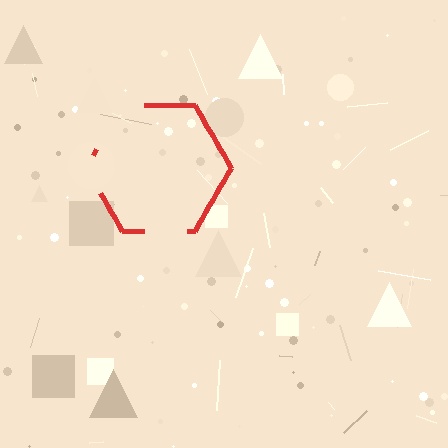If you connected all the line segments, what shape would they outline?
They would outline a hexagon.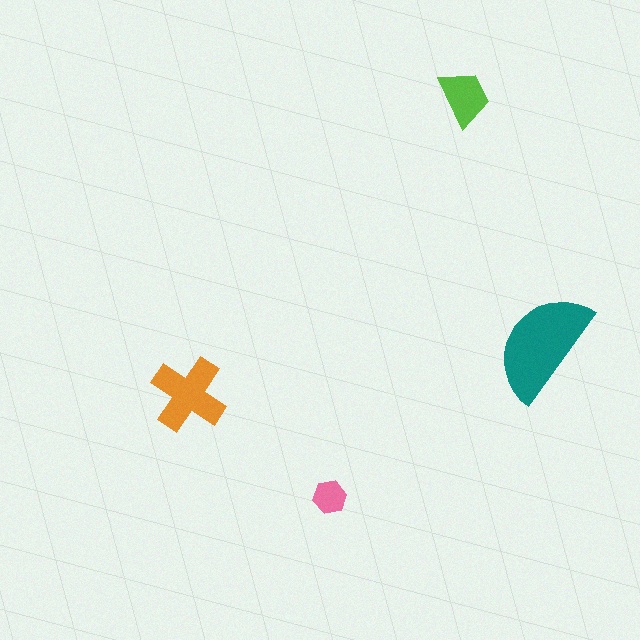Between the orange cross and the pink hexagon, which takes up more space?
The orange cross.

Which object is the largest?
The teal semicircle.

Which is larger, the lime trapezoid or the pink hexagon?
The lime trapezoid.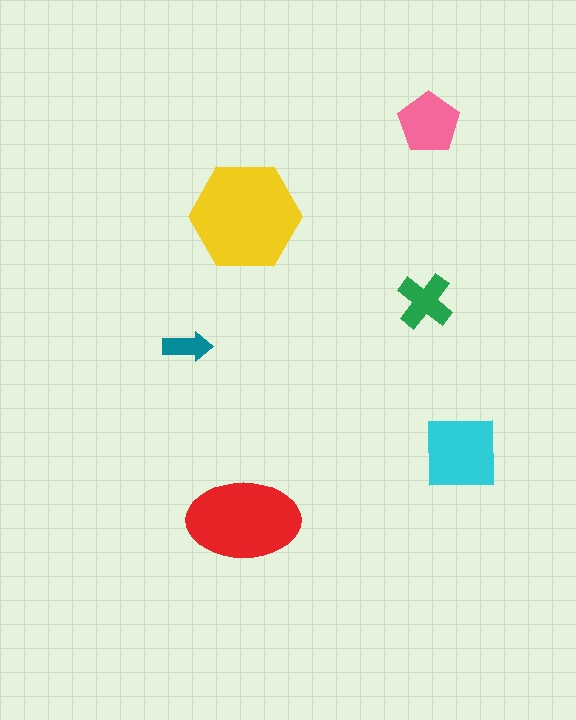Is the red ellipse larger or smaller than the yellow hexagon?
Smaller.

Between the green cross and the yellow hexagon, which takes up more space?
The yellow hexagon.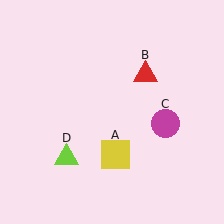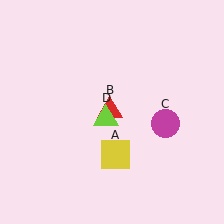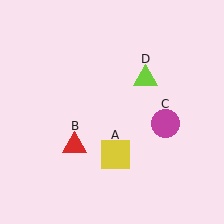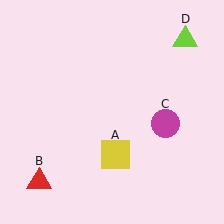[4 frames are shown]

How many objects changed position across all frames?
2 objects changed position: red triangle (object B), lime triangle (object D).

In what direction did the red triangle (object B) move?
The red triangle (object B) moved down and to the left.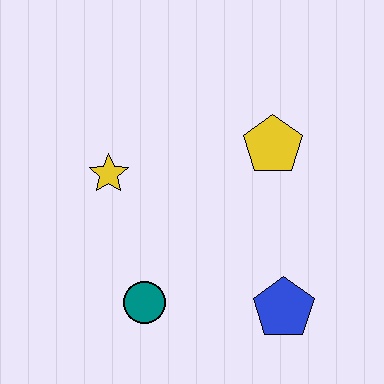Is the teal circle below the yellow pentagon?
Yes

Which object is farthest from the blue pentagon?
The yellow star is farthest from the blue pentagon.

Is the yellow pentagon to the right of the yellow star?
Yes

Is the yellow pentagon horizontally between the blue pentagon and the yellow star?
Yes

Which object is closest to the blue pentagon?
The teal circle is closest to the blue pentagon.